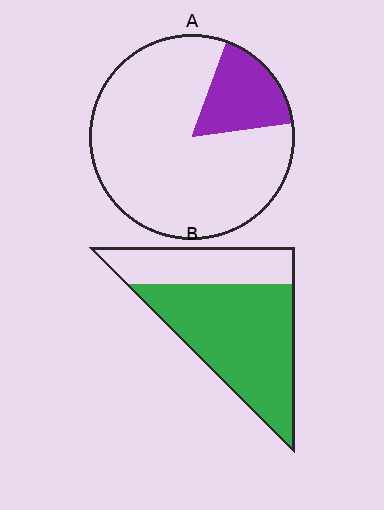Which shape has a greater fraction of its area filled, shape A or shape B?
Shape B.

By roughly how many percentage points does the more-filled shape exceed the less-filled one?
By roughly 50 percentage points (B over A).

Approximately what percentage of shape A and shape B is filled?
A is approximately 15% and B is approximately 65%.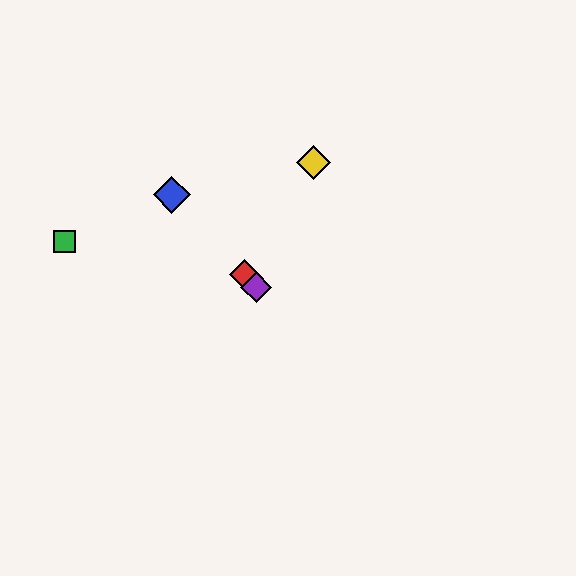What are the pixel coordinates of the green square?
The green square is at (65, 242).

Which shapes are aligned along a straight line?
The red diamond, the blue diamond, the purple diamond are aligned along a straight line.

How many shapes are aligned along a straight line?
3 shapes (the red diamond, the blue diamond, the purple diamond) are aligned along a straight line.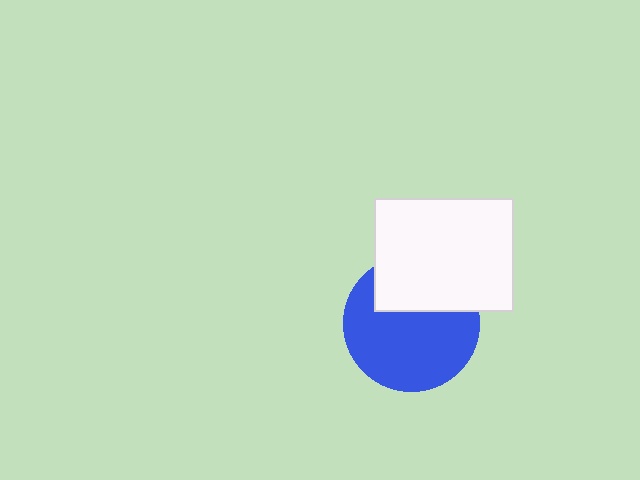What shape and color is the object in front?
The object in front is a white rectangle.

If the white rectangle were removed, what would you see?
You would see the complete blue circle.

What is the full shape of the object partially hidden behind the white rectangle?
The partially hidden object is a blue circle.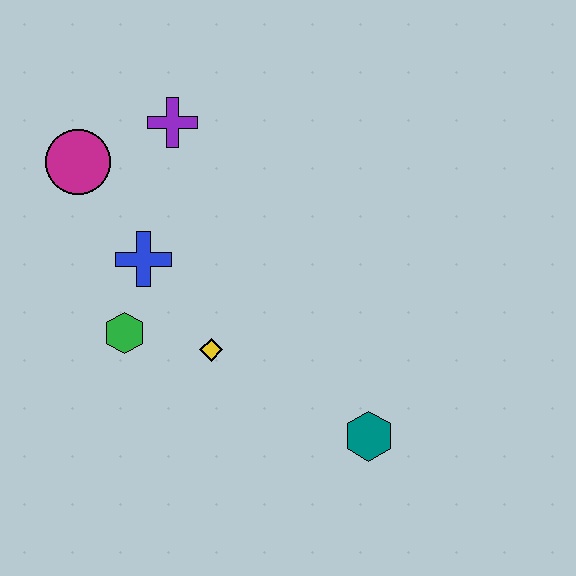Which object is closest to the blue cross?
The green hexagon is closest to the blue cross.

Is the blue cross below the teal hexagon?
No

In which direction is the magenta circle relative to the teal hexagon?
The magenta circle is to the left of the teal hexagon.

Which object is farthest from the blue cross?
The teal hexagon is farthest from the blue cross.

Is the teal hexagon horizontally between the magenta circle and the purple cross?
No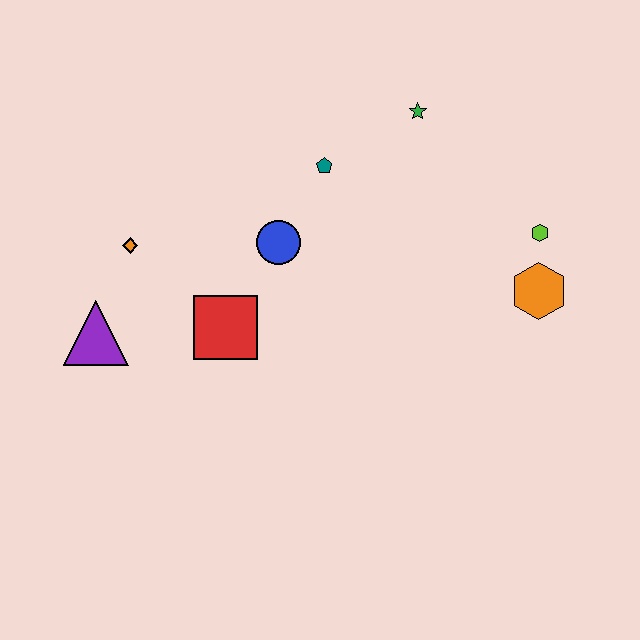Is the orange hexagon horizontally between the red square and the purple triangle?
No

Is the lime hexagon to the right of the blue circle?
Yes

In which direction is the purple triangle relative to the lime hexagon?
The purple triangle is to the left of the lime hexagon.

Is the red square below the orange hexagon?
Yes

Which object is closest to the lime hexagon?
The orange hexagon is closest to the lime hexagon.